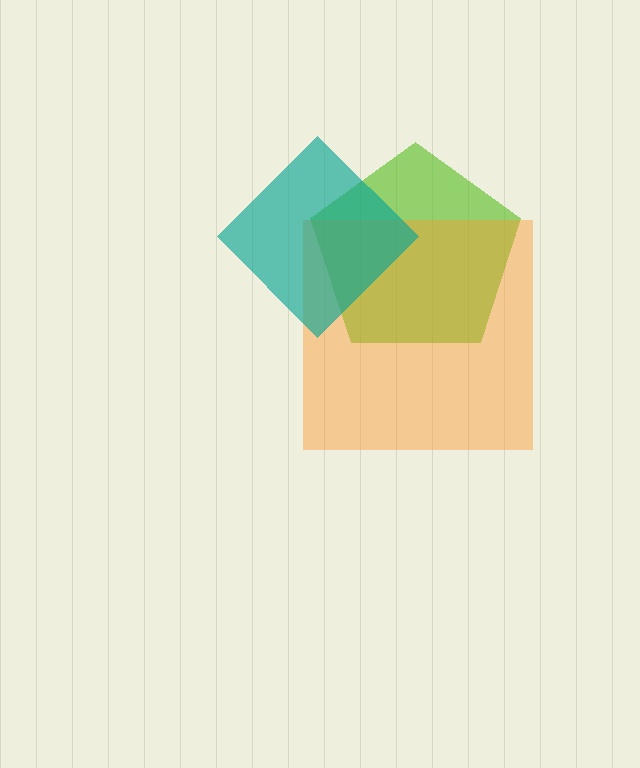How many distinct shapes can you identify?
There are 3 distinct shapes: a lime pentagon, an orange square, a teal diamond.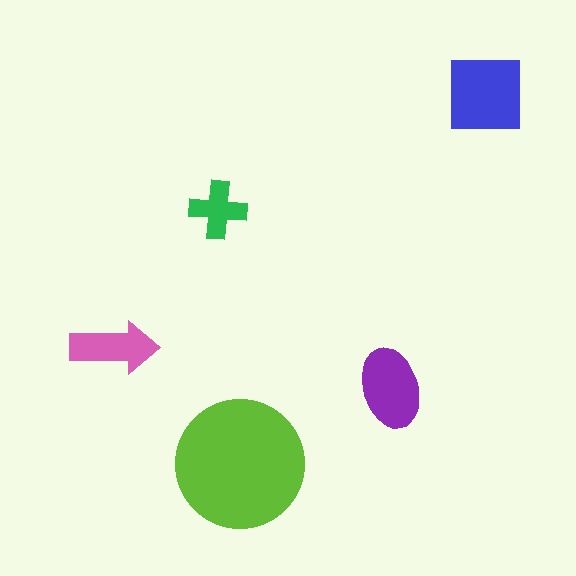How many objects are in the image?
There are 5 objects in the image.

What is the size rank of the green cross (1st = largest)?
5th.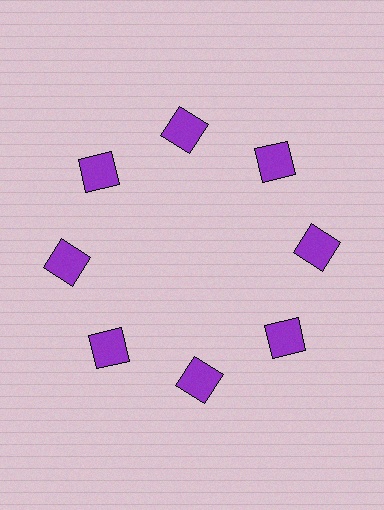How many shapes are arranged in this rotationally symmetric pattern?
There are 8 shapes, arranged in 8 groups of 1.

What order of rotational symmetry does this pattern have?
This pattern has 8-fold rotational symmetry.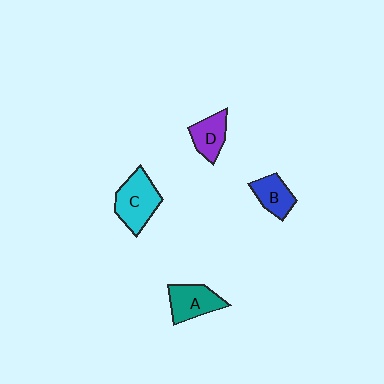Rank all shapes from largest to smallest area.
From largest to smallest: C (cyan), A (teal), D (purple), B (blue).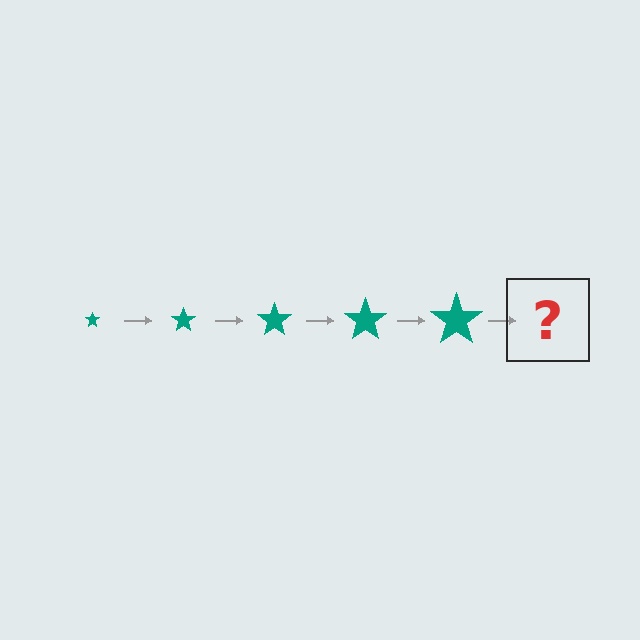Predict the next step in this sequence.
The next step is a teal star, larger than the previous one.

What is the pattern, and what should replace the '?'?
The pattern is that the star gets progressively larger each step. The '?' should be a teal star, larger than the previous one.